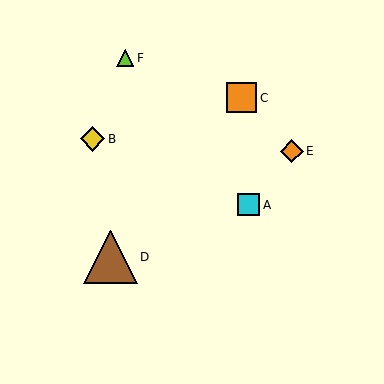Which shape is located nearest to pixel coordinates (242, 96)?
The orange square (labeled C) at (242, 98) is nearest to that location.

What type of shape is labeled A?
Shape A is a cyan square.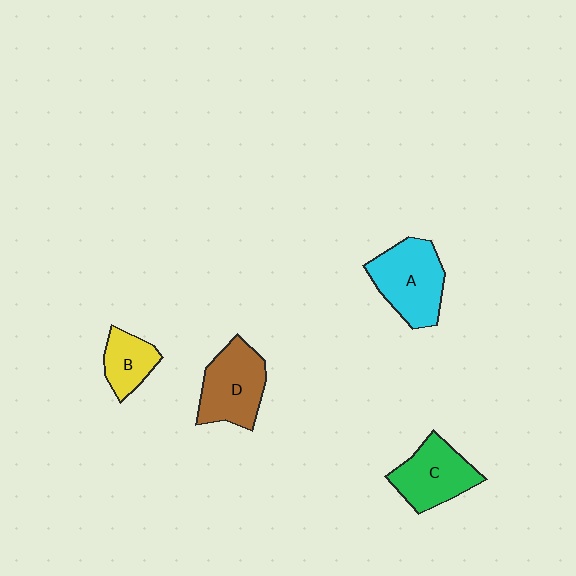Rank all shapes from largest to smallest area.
From largest to smallest: A (cyan), D (brown), C (green), B (yellow).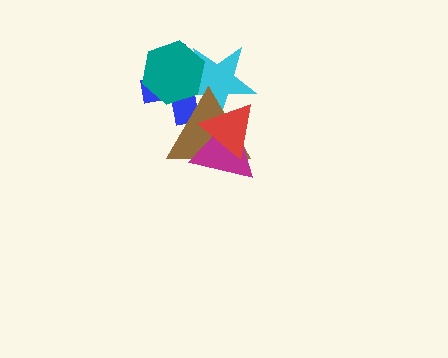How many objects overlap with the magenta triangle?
3 objects overlap with the magenta triangle.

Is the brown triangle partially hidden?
Yes, it is partially covered by another shape.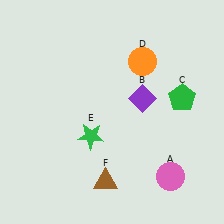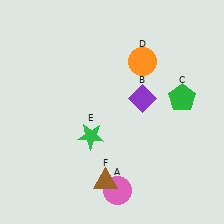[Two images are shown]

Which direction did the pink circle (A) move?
The pink circle (A) moved left.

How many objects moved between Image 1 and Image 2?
1 object moved between the two images.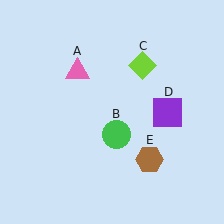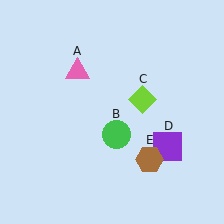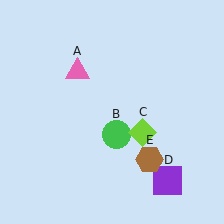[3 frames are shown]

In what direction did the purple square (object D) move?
The purple square (object D) moved down.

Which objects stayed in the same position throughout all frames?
Pink triangle (object A) and green circle (object B) and brown hexagon (object E) remained stationary.